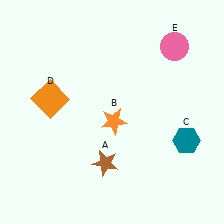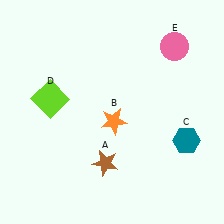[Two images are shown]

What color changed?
The square (D) changed from orange in Image 1 to lime in Image 2.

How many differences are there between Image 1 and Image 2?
There is 1 difference between the two images.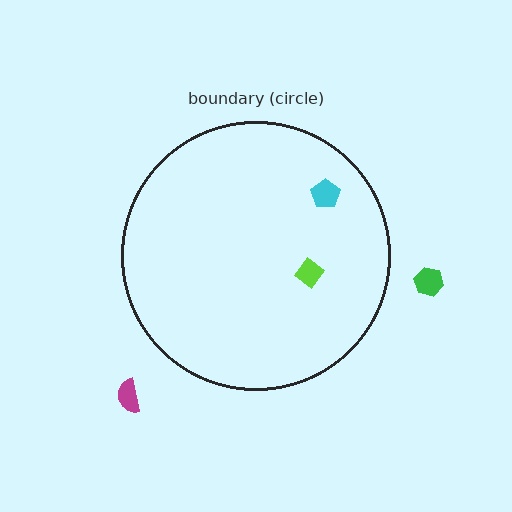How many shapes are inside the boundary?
2 inside, 2 outside.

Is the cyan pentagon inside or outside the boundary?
Inside.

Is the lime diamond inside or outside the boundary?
Inside.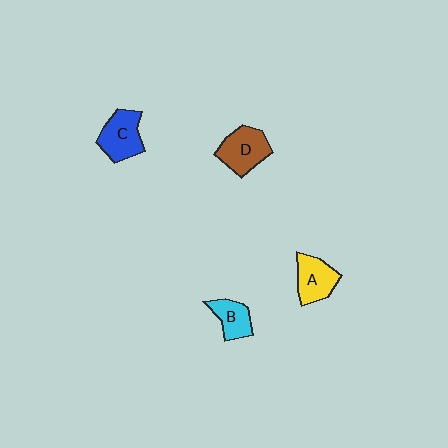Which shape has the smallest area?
Shape B (cyan).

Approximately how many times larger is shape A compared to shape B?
Approximately 1.3 times.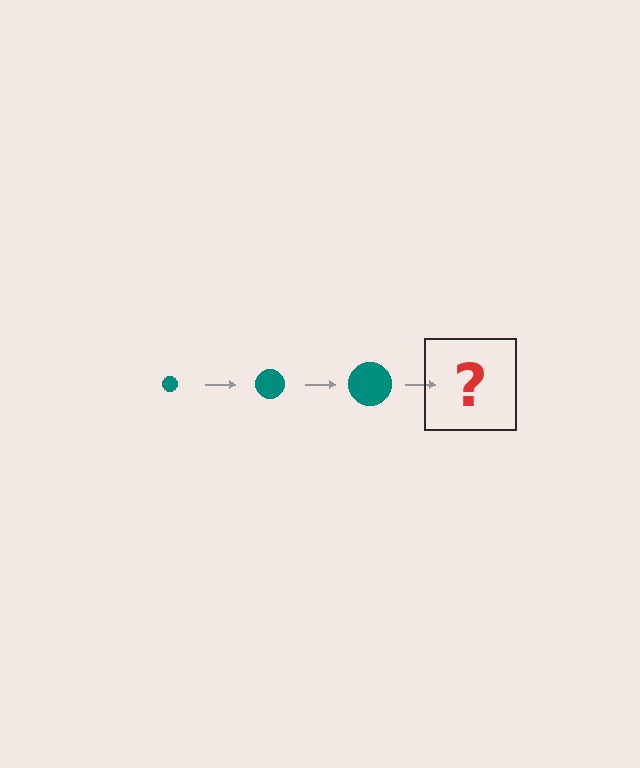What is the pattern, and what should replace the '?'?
The pattern is that the circle gets progressively larger each step. The '?' should be a teal circle, larger than the previous one.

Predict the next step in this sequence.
The next step is a teal circle, larger than the previous one.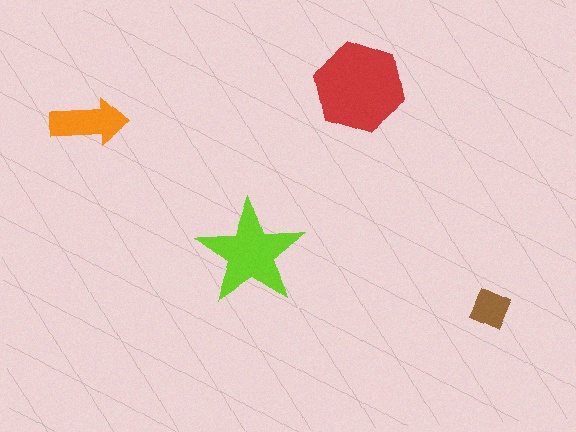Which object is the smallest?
The brown diamond.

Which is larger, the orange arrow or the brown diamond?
The orange arrow.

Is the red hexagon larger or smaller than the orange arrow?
Larger.